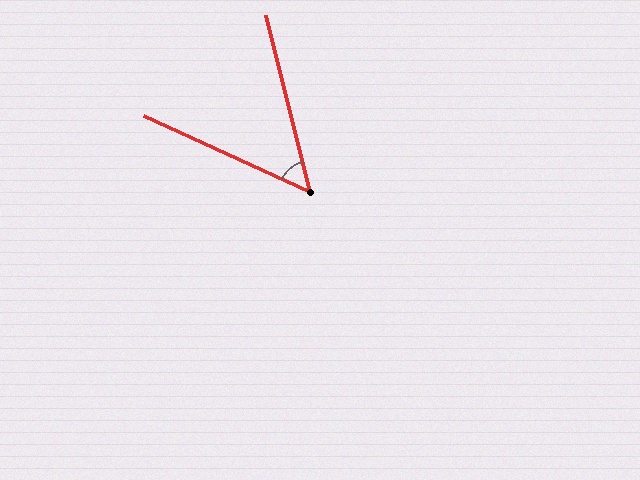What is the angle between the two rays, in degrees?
Approximately 52 degrees.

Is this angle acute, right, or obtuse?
It is acute.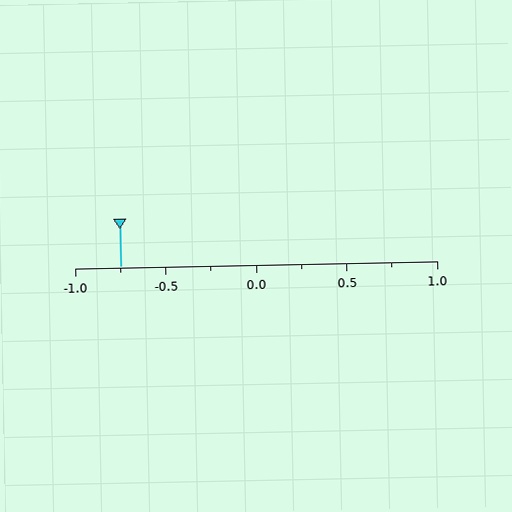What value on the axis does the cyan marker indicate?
The marker indicates approximately -0.75.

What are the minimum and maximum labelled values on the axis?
The axis runs from -1.0 to 1.0.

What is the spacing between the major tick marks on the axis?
The major ticks are spaced 0.5 apart.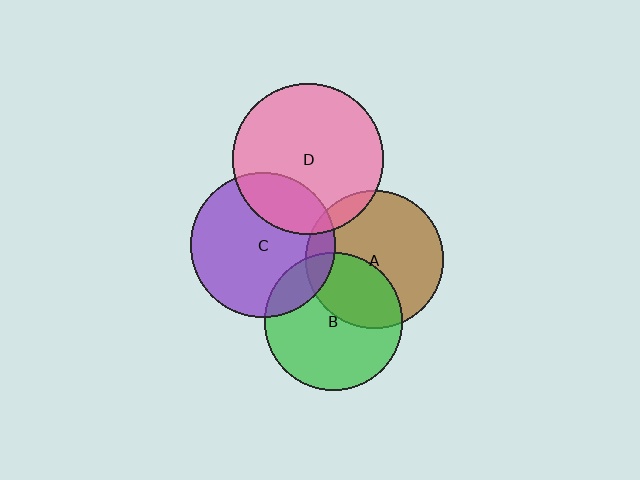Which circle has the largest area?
Circle D (pink).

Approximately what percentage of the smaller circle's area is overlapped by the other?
Approximately 35%.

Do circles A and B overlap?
Yes.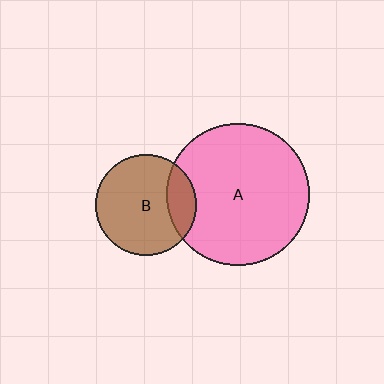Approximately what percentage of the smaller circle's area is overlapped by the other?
Approximately 20%.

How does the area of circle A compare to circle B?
Approximately 2.0 times.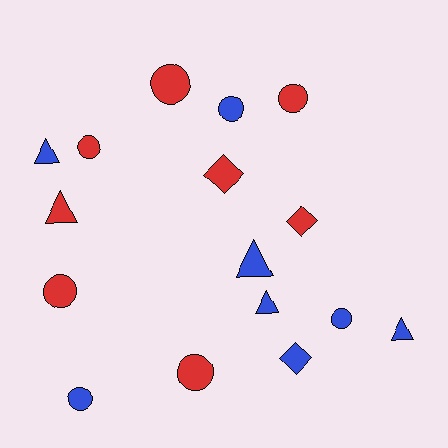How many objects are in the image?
There are 16 objects.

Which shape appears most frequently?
Circle, with 8 objects.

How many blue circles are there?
There are 3 blue circles.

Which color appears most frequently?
Blue, with 8 objects.